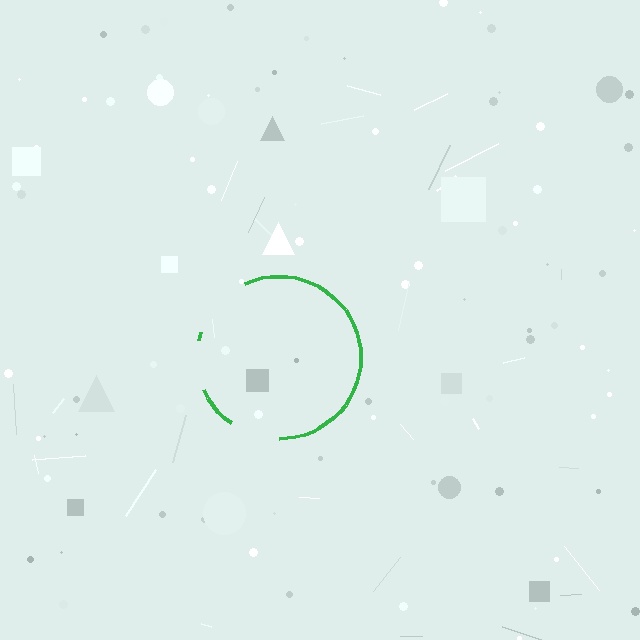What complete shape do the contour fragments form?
The contour fragments form a circle.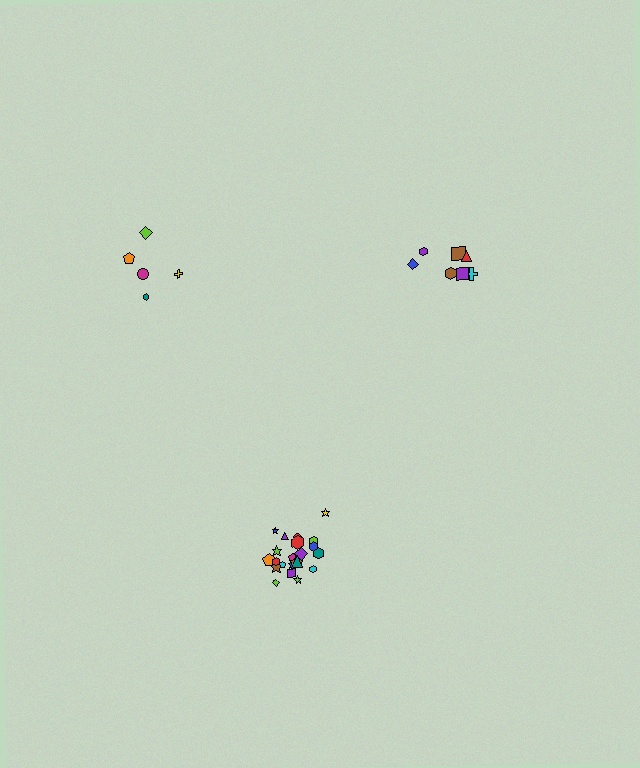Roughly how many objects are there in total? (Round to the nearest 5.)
Roughly 35 objects in total.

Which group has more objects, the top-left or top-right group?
The top-right group.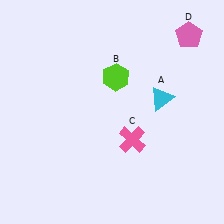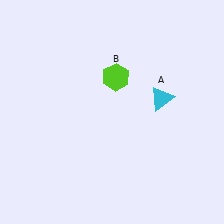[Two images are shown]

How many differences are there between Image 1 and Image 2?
There are 2 differences between the two images.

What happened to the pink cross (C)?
The pink cross (C) was removed in Image 2. It was in the bottom-right area of Image 1.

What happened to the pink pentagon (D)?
The pink pentagon (D) was removed in Image 2. It was in the top-right area of Image 1.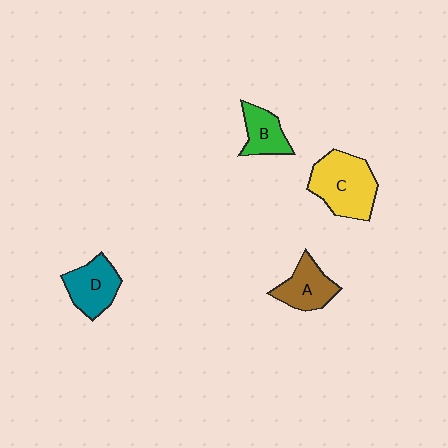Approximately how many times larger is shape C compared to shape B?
Approximately 1.9 times.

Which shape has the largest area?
Shape C (yellow).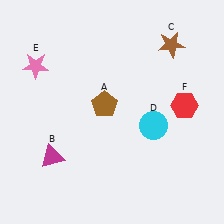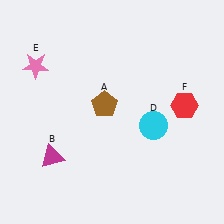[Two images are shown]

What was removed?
The brown star (C) was removed in Image 2.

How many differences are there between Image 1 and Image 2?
There is 1 difference between the two images.